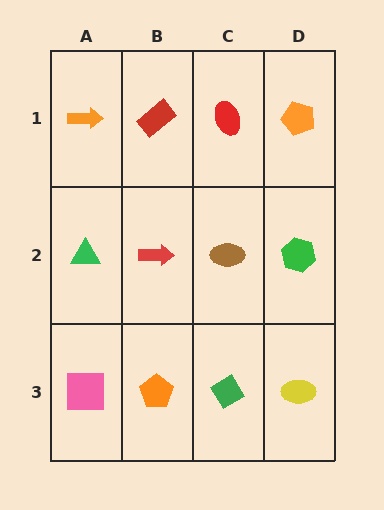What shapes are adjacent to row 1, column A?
A green triangle (row 2, column A), a red rectangle (row 1, column B).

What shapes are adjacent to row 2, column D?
An orange pentagon (row 1, column D), a yellow ellipse (row 3, column D), a brown ellipse (row 2, column C).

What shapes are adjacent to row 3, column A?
A green triangle (row 2, column A), an orange pentagon (row 3, column B).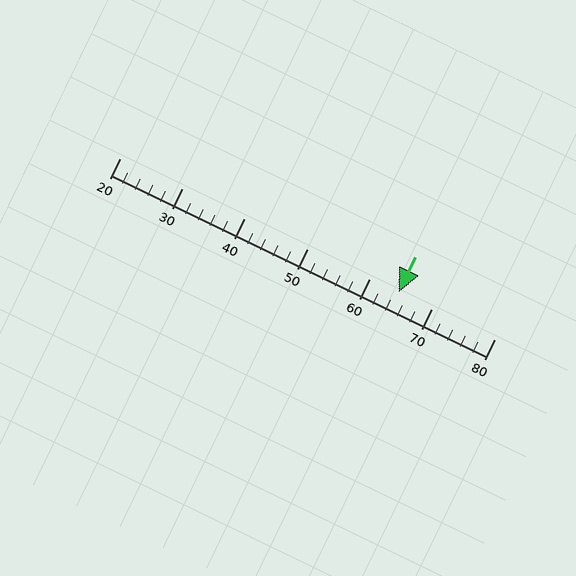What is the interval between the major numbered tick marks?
The major tick marks are spaced 10 units apart.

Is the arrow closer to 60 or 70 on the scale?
The arrow is closer to 60.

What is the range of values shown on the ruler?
The ruler shows values from 20 to 80.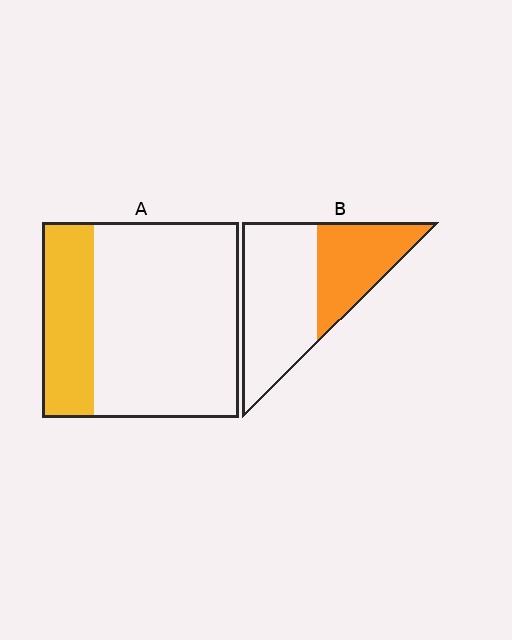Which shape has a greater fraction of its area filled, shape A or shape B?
Shape B.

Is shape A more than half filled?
No.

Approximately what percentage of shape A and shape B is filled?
A is approximately 25% and B is approximately 40%.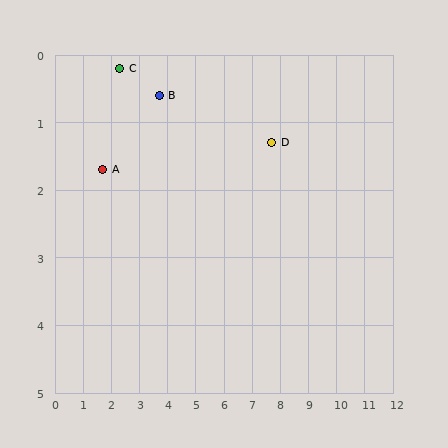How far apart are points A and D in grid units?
Points A and D are about 6.0 grid units apart.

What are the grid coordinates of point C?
Point C is at approximately (2.3, 0.2).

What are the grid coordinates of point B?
Point B is at approximately (3.7, 0.6).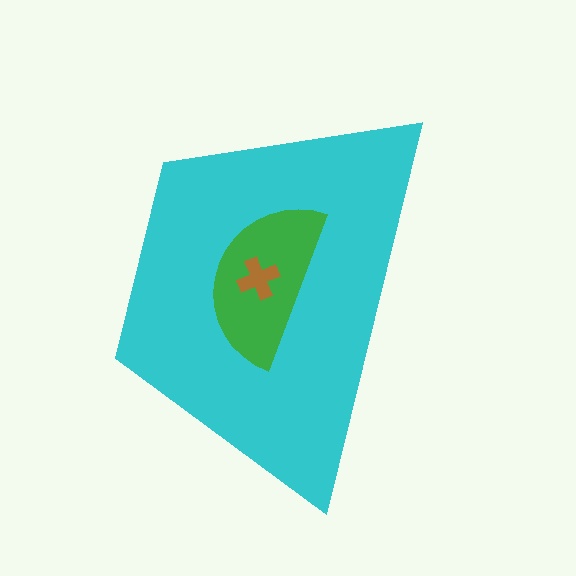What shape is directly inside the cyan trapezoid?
The green semicircle.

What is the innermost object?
The brown cross.